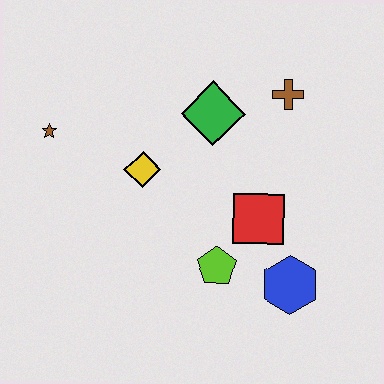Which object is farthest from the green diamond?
The blue hexagon is farthest from the green diamond.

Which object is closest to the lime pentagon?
The red square is closest to the lime pentagon.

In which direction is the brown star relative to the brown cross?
The brown star is to the left of the brown cross.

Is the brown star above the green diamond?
No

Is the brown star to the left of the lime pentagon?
Yes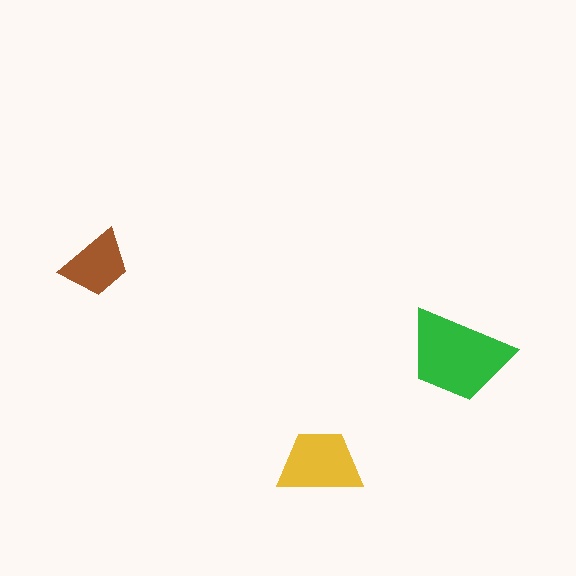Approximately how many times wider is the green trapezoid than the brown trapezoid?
About 1.5 times wider.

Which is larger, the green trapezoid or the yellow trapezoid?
The green one.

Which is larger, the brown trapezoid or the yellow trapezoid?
The yellow one.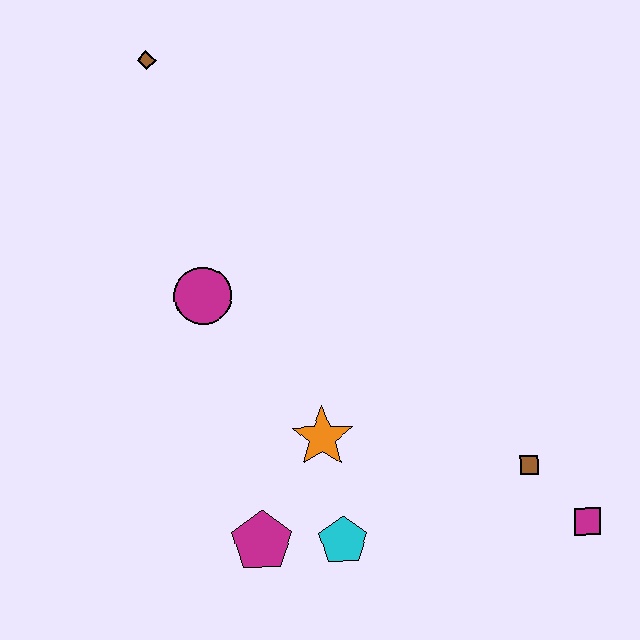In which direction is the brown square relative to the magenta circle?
The brown square is to the right of the magenta circle.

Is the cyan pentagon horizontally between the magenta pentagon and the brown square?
Yes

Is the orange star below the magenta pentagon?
No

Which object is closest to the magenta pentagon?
The cyan pentagon is closest to the magenta pentagon.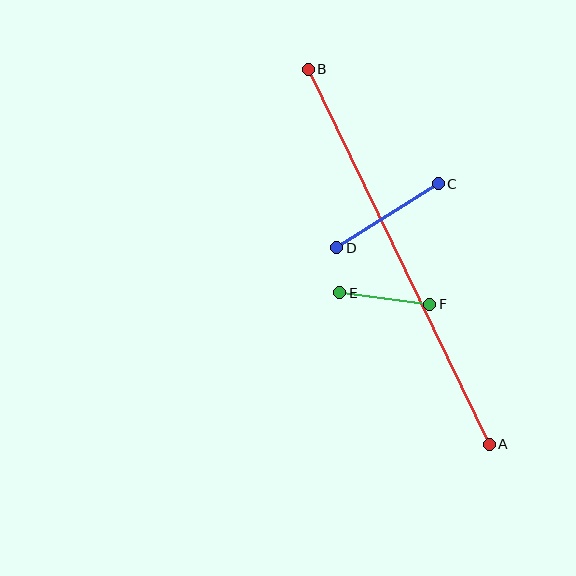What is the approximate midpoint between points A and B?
The midpoint is at approximately (399, 257) pixels.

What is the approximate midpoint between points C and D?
The midpoint is at approximately (387, 216) pixels.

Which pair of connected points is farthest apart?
Points A and B are farthest apart.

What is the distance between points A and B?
The distance is approximately 416 pixels.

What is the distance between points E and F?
The distance is approximately 91 pixels.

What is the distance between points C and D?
The distance is approximately 120 pixels.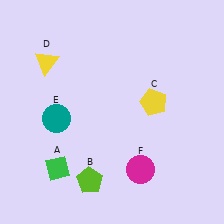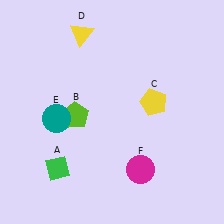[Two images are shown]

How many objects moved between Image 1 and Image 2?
2 objects moved between the two images.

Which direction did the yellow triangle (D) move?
The yellow triangle (D) moved right.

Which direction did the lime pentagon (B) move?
The lime pentagon (B) moved up.